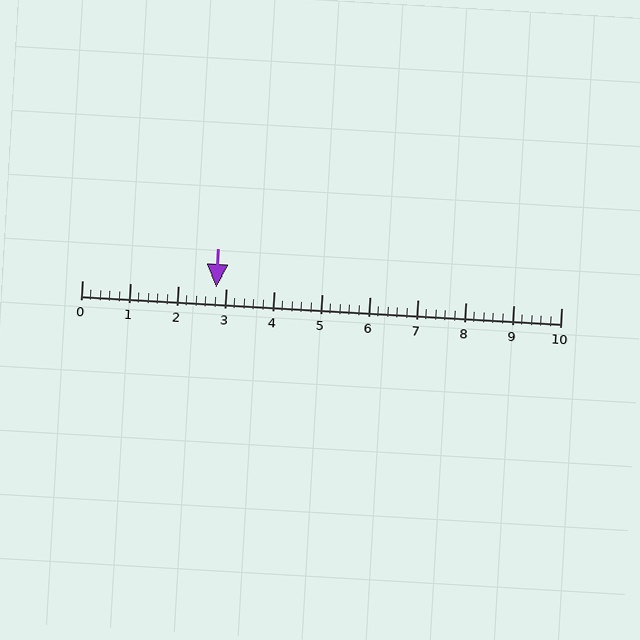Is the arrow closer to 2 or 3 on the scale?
The arrow is closer to 3.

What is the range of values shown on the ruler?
The ruler shows values from 0 to 10.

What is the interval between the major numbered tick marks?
The major tick marks are spaced 1 units apart.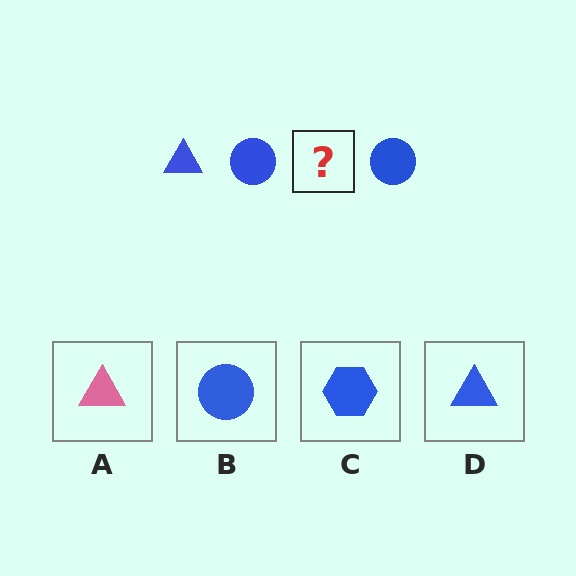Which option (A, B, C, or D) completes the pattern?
D.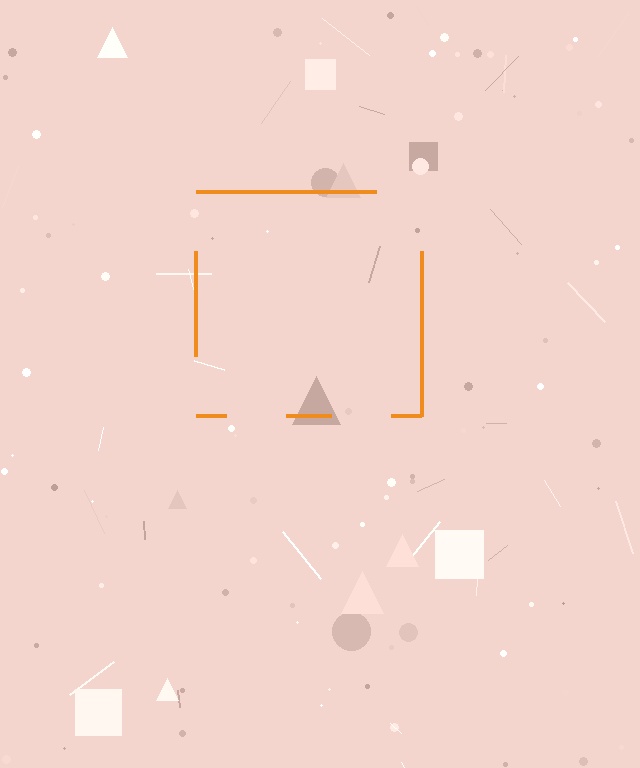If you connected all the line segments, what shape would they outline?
They would outline a square.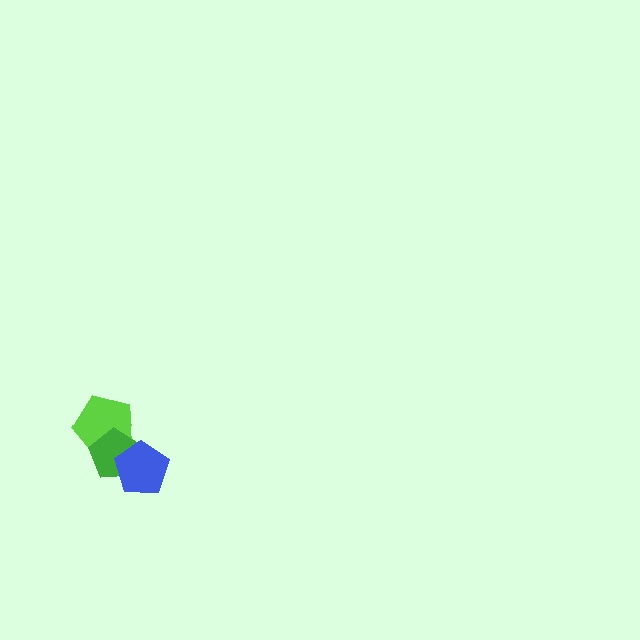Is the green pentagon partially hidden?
Yes, it is partially covered by another shape.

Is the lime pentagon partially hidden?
Yes, it is partially covered by another shape.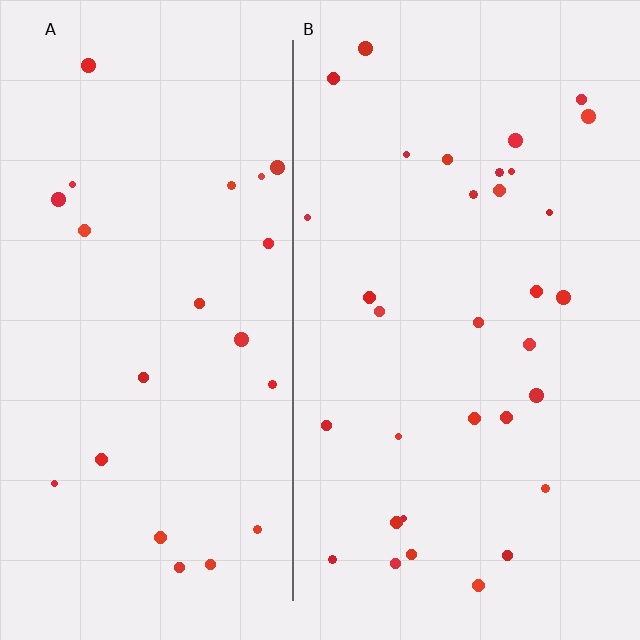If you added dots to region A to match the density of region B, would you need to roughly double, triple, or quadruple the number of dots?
Approximately double.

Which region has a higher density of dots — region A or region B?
B (the right).